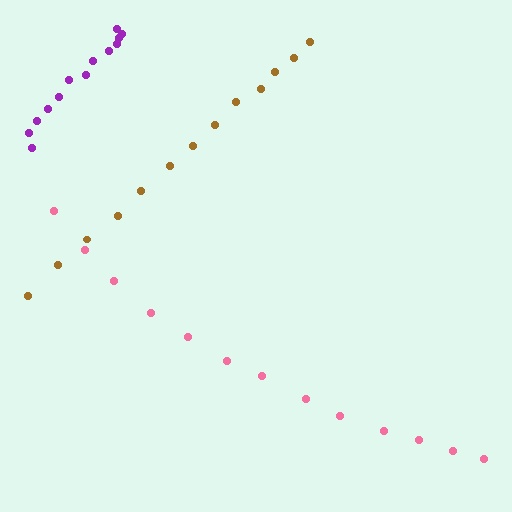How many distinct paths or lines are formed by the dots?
There are 3 distinct paths.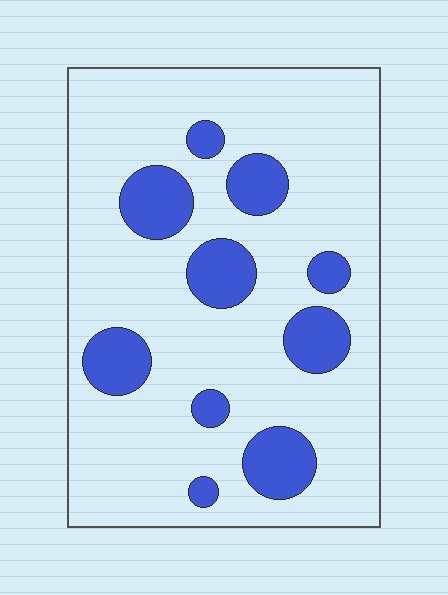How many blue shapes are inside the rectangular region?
10.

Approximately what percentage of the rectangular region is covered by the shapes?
Approximately 20%.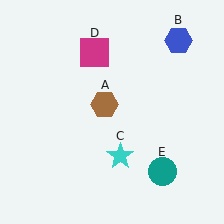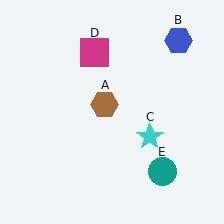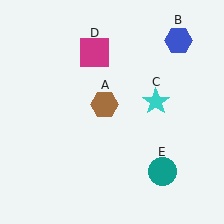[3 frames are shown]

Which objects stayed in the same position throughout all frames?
Brown hexagon (object A) and blue hexagon (object B) and magenta square (object D) and teal circle (object E) remained stationary.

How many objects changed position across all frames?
1 object changed position: cyan star (object C).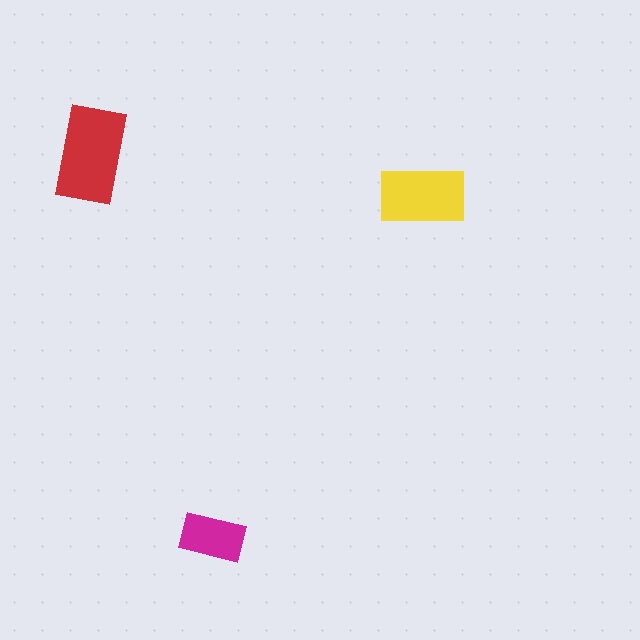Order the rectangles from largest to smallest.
the red one, the yellow one, the magenta one.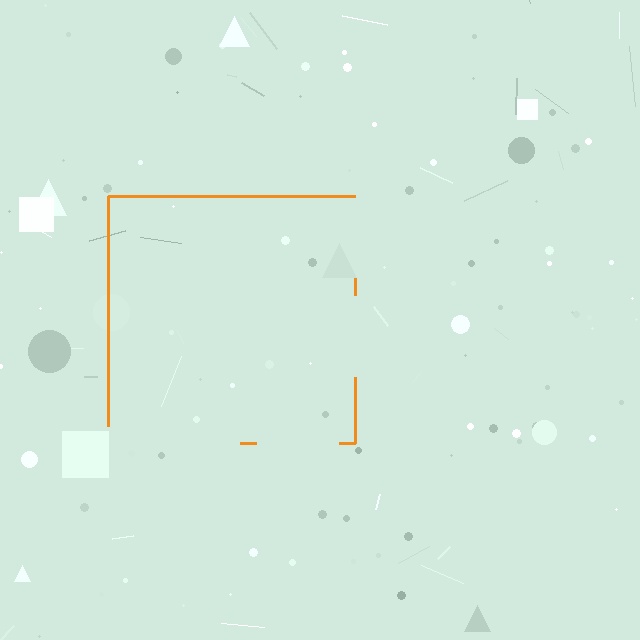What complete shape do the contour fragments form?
The contour fragments form a square.